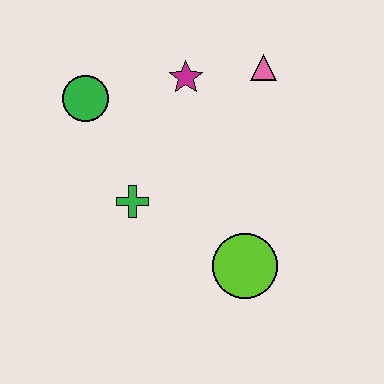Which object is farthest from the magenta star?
The lime circle is farthest from the magenta star.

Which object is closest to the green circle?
The magenta star is closest to the green circle.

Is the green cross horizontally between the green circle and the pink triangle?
Yes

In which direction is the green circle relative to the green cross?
The green circle is above the green cross.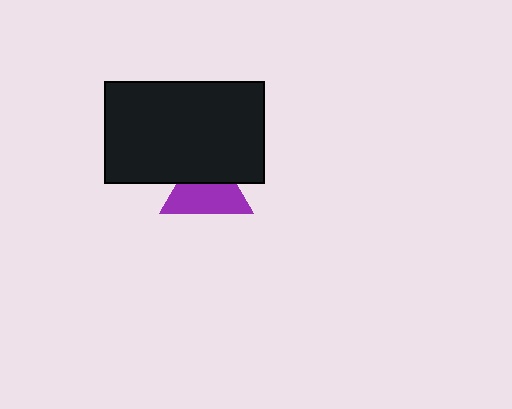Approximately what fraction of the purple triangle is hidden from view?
Roughly 40% of the purple triangle is hidden behind the black rectangle.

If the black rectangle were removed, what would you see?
You would see the complete purple triangle.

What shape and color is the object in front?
The object in front is a black rectangle.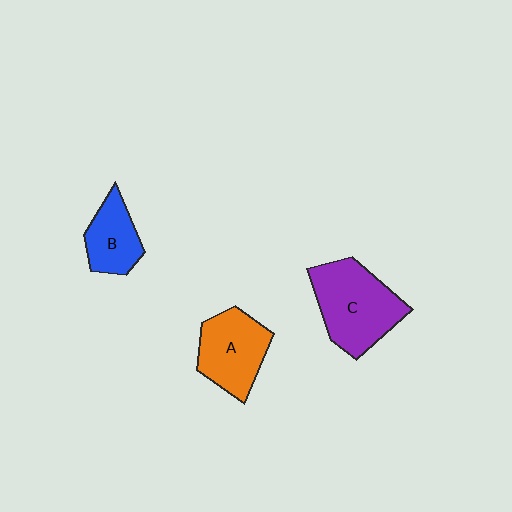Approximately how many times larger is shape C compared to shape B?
Approximately 1.8 times.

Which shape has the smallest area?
Shape B (blue).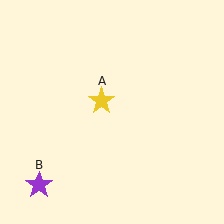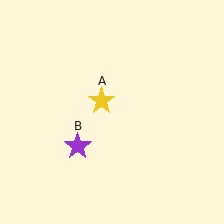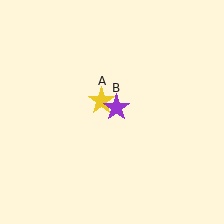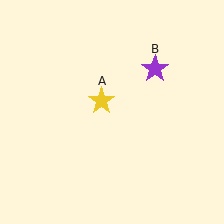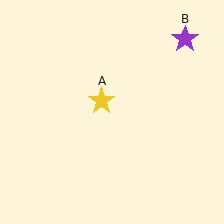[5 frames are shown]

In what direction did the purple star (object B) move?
The purple star (object B) moved up and to the right.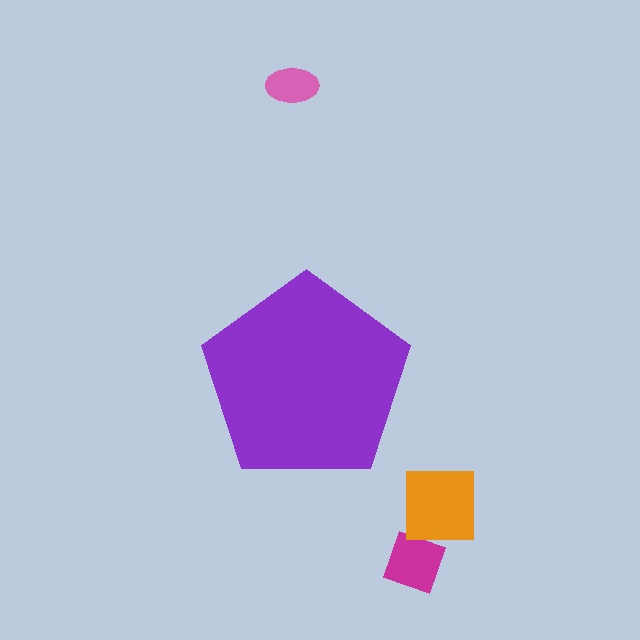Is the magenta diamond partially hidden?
No, the magenta diamond is fully visible.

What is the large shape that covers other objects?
A purple pentagon.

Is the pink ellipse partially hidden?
No, the pink ellipse is fully visible.